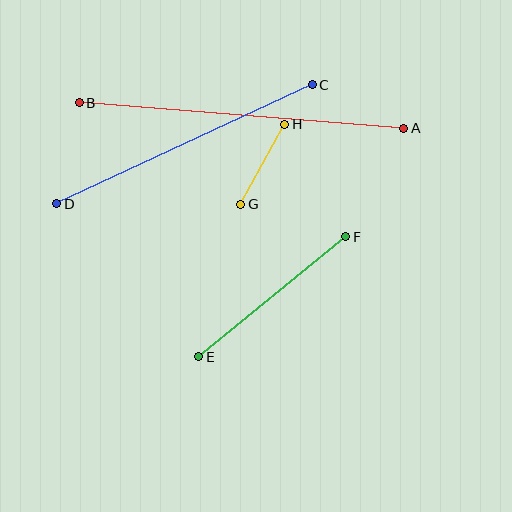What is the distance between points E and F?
The distance is approximately 190 pixels.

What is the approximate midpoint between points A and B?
The midpoint is at approximately (242, 116) pixels.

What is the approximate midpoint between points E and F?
The midpoint is at approximately (272, 297) pixels.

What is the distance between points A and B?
The distance is approximately 326 pixels.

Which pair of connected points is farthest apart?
Points A and B are farthest apart.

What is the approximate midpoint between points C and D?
The midpoint is at approximately (185, 144) pixels.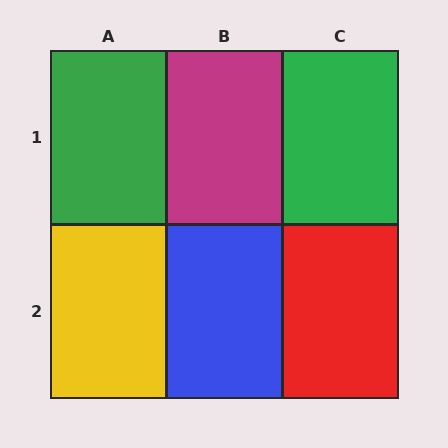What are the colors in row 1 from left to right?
Green, magenta, green.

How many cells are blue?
1 cell is blue.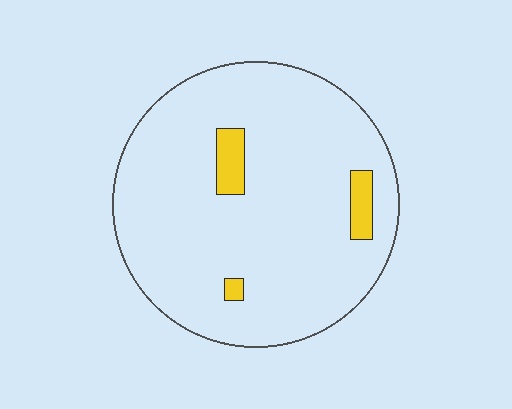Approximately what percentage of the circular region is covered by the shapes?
Approximately 5%.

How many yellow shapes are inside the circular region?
3.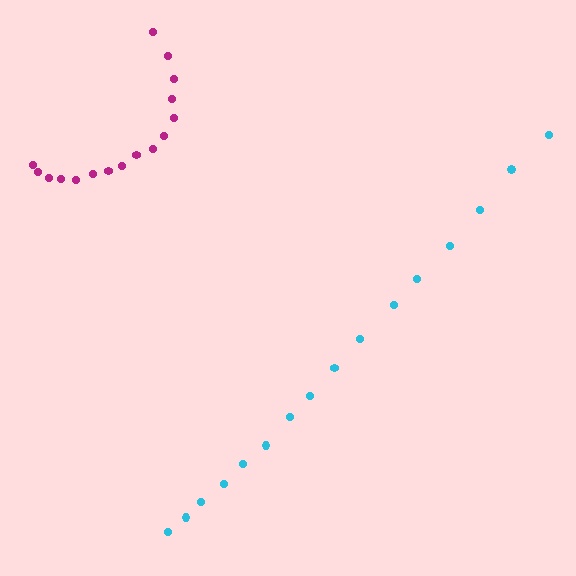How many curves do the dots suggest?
There are 2 distinct paths.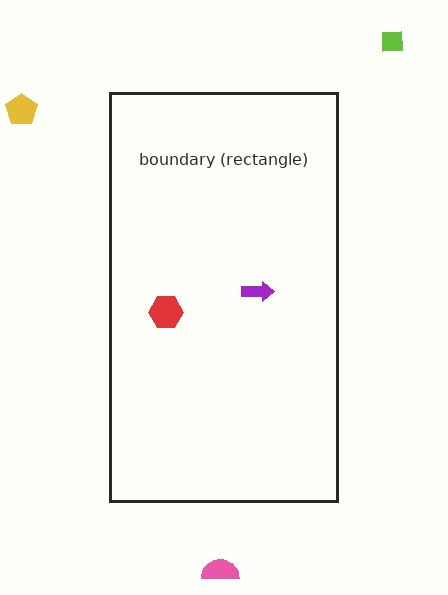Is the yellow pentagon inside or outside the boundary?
Outside.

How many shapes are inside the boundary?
2 inside, 3 outside.